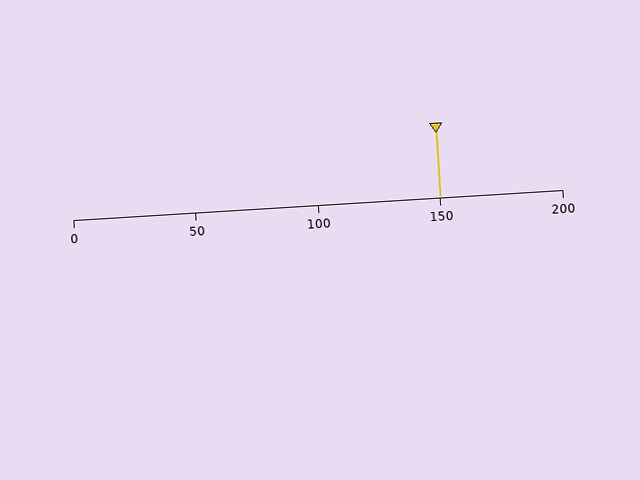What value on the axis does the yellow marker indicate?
The marker indicates approximately 150.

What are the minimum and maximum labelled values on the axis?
The axis runs from 0 to 200.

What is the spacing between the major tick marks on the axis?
The major ticks are spaced 50 apart.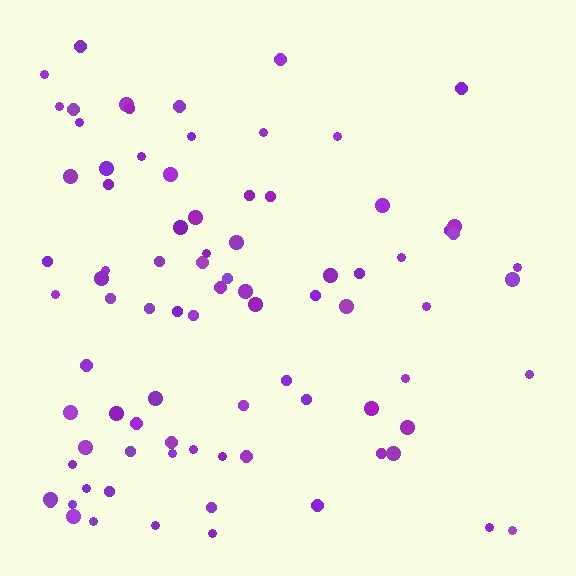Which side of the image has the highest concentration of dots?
The left.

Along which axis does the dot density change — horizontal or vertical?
Horizontal.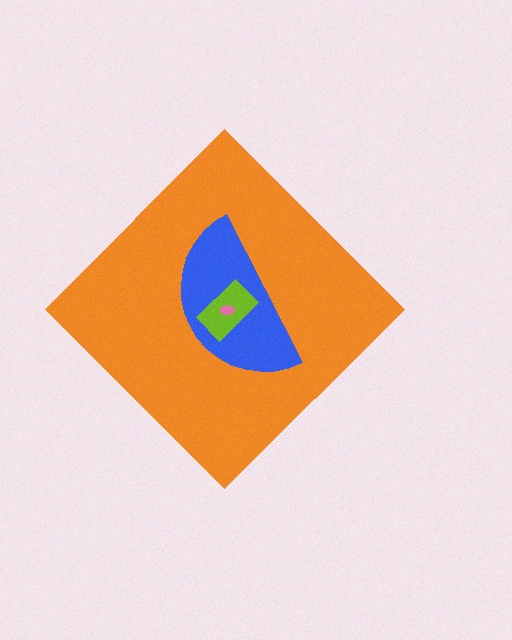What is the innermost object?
The pink ellipse.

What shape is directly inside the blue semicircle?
The lime rectangle.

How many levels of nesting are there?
4.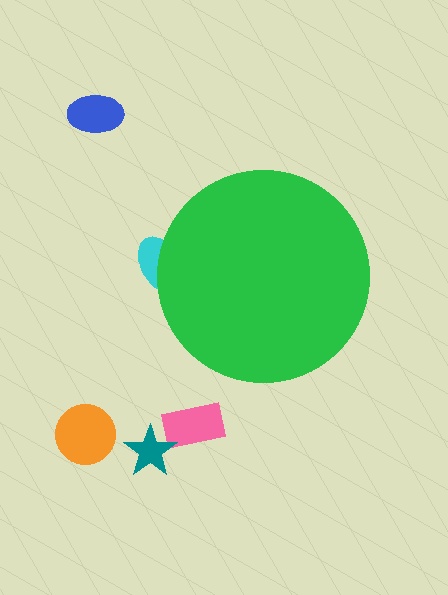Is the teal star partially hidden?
No, the teal star is fully visible.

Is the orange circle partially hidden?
No, the orange circle is fully visible.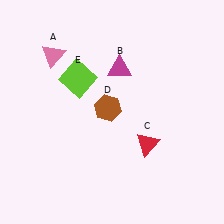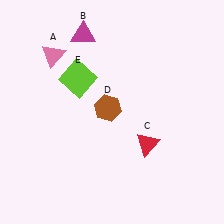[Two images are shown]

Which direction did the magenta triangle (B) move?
The magenta triangle (B) moved left.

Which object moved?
The magenta triangle (B) moved left.